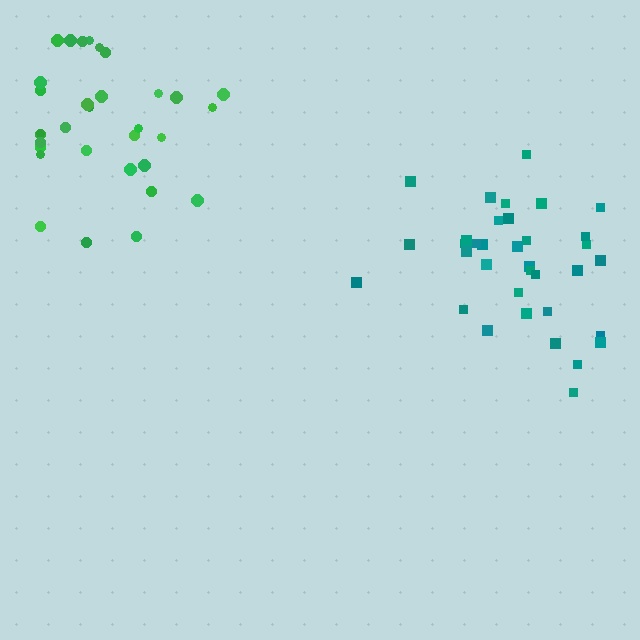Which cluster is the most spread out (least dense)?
Green.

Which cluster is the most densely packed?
Teal.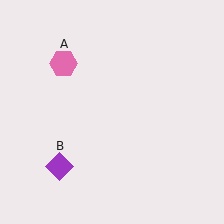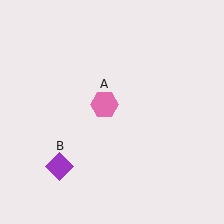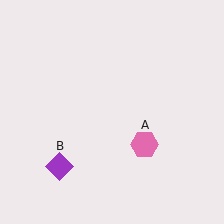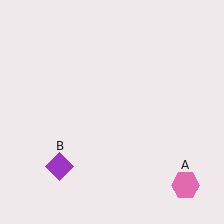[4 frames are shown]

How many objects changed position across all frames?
1 object changed position: pink hexagon (object A).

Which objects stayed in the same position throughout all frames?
Purple diamond (object B) remained stationary.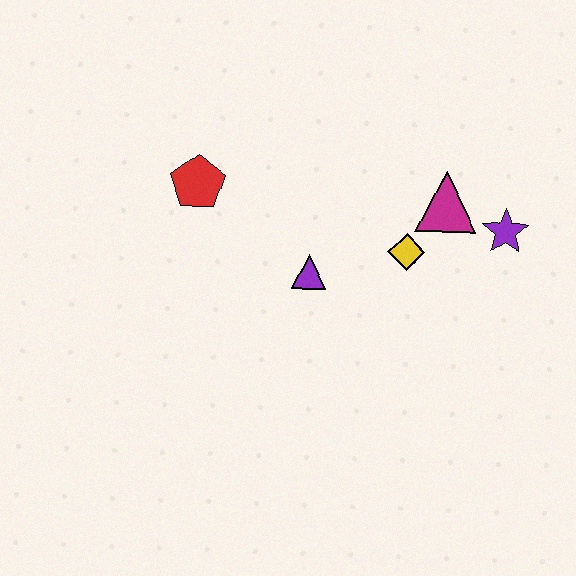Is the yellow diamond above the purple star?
No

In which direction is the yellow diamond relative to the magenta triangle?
The yellow diamond is below the magenta triangle.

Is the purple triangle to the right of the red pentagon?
Yes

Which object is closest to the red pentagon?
The purple triangle is closest to the red pentagon.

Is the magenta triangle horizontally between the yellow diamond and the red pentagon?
No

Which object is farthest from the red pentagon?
The purple star is farthest from the red pentagon.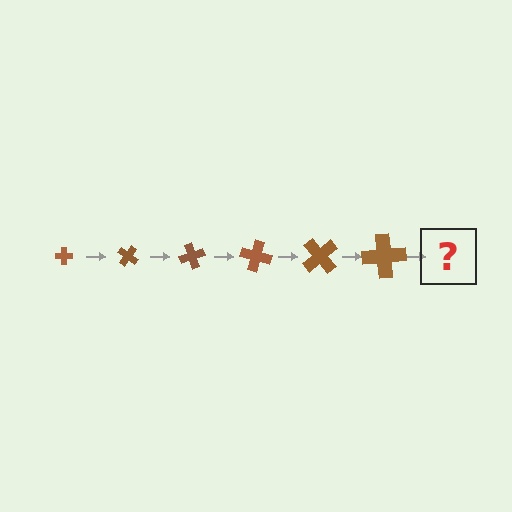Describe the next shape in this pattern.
It should be a cross, larger than the previous one and rotated 210 degrees from the start.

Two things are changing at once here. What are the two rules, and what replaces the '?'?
The two rules are that the cross grows larger each step and it rotates 35 degrees each step. The '?' should be a cross, larger than the previous one and rotated 210 degrees from the start.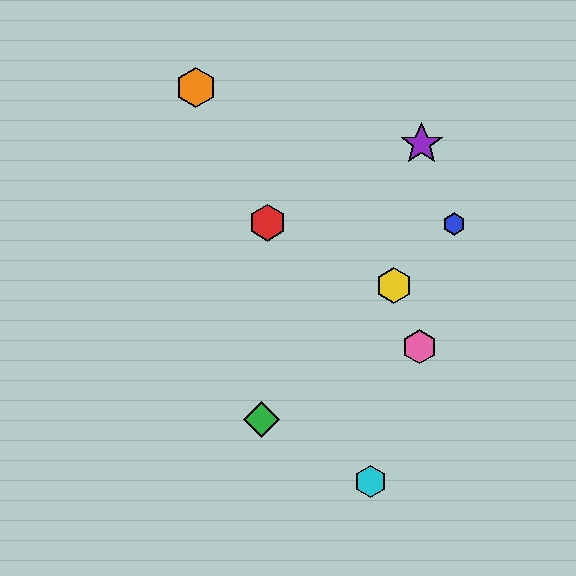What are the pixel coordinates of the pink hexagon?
The pink hexagon is at (419, 347).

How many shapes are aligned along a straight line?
3 shapes (the blue hexagon, the green diamond, the yellow hexagon) are aligned along a straight line.